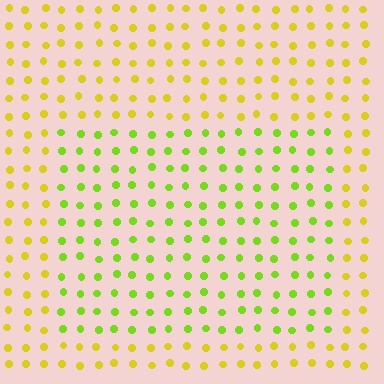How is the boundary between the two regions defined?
The boundary is defined purely by a slight shift in hue (about 36 degrees). Spacing, size, and orientation are identical on both sides.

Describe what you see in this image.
The image is filled with small yellow elements in a uniform arrangement. A rectangle-shaped region is visible where the elements are tinted to a slightly different hue, forming a subtle color boundary.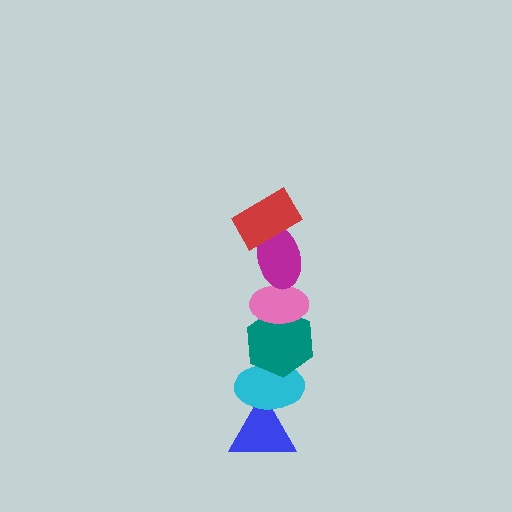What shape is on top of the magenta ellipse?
The red rectangle is on top of the magenta ellipse.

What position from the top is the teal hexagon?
The teal hexagon is 4th from the top.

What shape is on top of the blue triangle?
The cyan ellipse is on top of the blue triangle.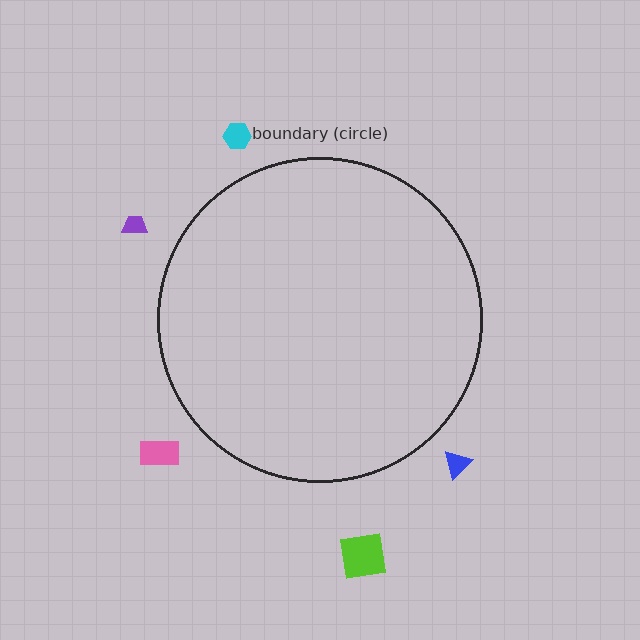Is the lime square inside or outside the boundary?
Outside.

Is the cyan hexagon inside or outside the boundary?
Outside.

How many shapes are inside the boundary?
0 inside, 5 outside.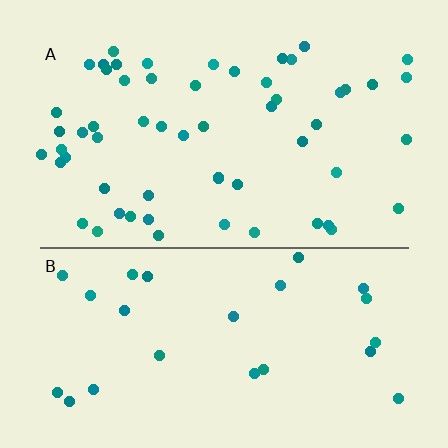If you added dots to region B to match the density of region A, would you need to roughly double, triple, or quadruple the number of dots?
Approximately double.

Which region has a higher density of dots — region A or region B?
A (the top).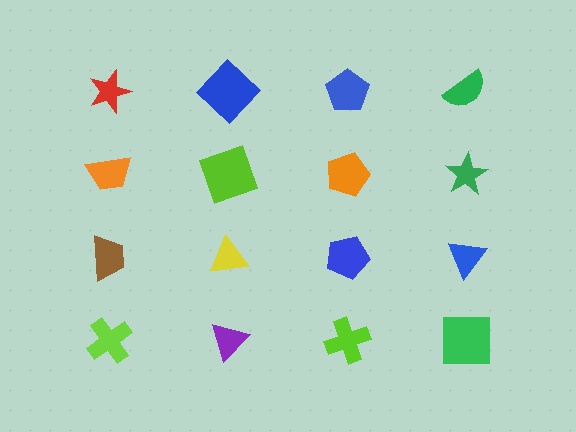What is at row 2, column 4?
A green star.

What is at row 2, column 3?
An orange pentagon.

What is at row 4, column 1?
A lime cross.